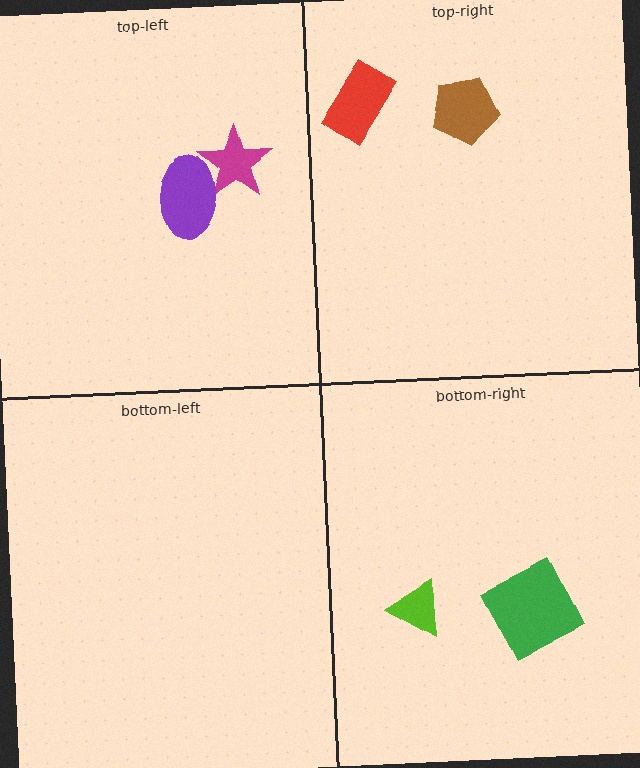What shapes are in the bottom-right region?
The lime triangle, the green square.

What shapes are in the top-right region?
The brown pentagon, the red rectangle.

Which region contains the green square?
The bottom-right region.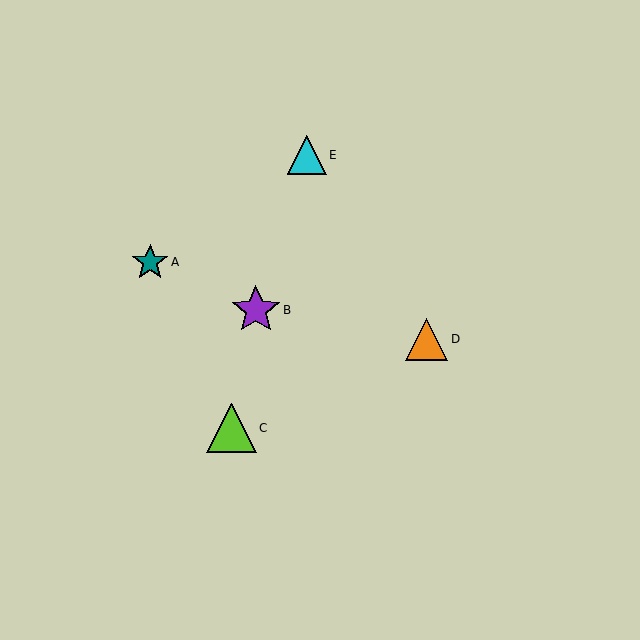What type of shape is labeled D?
Shape D is an orange triangle.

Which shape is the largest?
The purple star (labeled B) is the largest.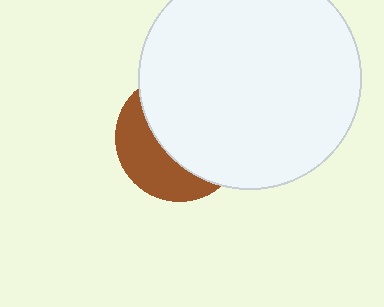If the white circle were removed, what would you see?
You would see the complete brown circle.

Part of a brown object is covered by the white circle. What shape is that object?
It is a circle.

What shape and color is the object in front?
The object in front is a white circle.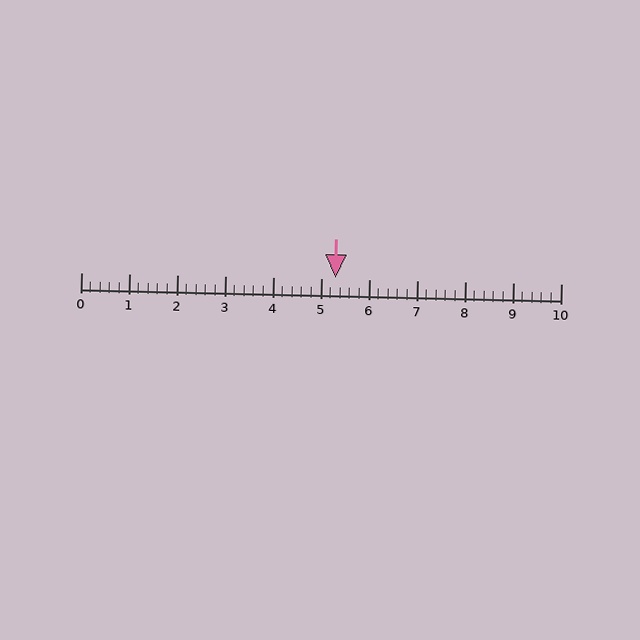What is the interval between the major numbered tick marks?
The major tick marks are spaced 1 units apart.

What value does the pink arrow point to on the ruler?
The pink arrow points to approximately 5.3.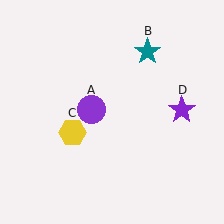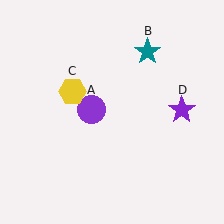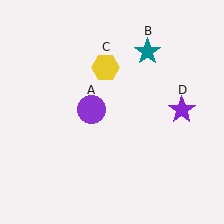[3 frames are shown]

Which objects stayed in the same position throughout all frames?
Purple circle (object A) and teal star (object B) and purple star (object D) remained stationary.